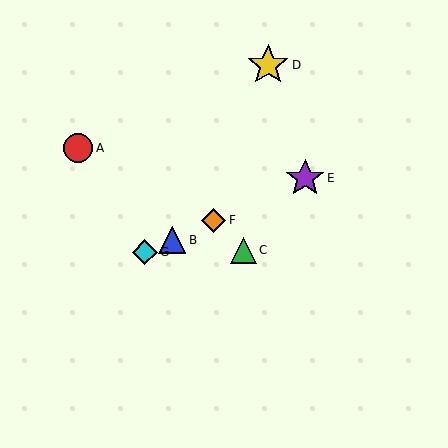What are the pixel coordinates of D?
Object D is at (268, 65).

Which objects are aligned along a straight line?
Objects B, E, F, G are aligned along a straight line.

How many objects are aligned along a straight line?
4 objects (B, E, F, G) are aligned along a straight line.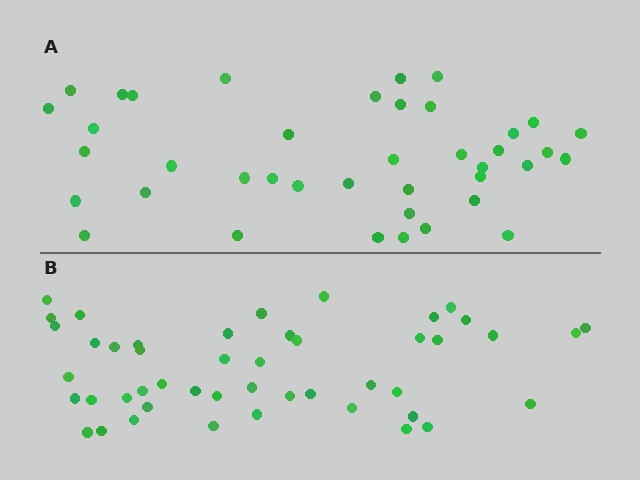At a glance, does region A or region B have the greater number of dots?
Region B (the bottom region) has more dots.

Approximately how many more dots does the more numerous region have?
Region B has roughly 8 or so more dots than region A.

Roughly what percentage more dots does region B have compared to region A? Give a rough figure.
About 20% more.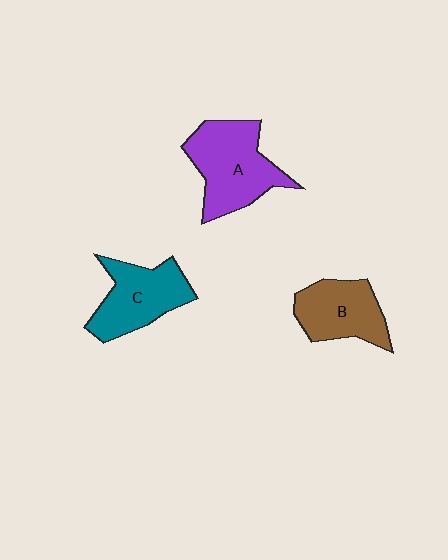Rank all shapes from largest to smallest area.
From largest to smallest: A (purple), C (teal), B (brown).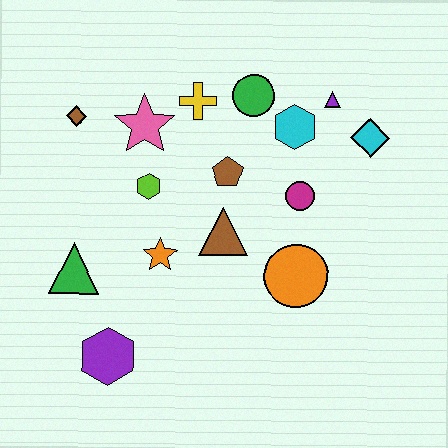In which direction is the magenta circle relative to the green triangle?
The magenta circle is to the right of the green triangle.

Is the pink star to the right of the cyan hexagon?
No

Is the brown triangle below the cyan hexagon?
Yes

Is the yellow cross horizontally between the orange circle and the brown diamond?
Yes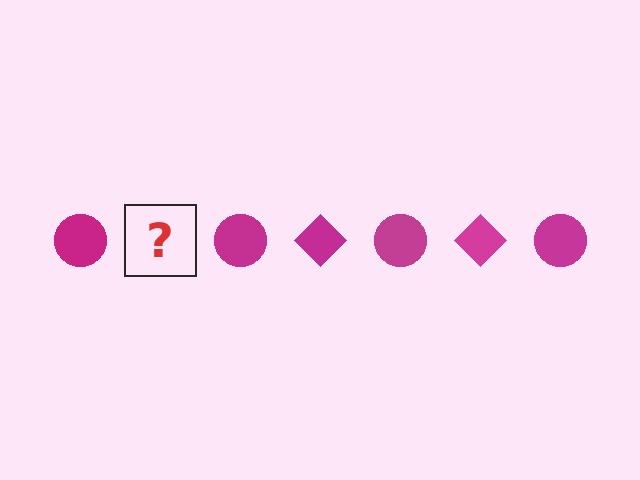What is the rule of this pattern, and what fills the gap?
The rule is that the pattern cycles through circle, diamond shapes in magenta. The gap should be filled with a magenta diamond.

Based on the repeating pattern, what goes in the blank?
The blank should be a magenta diamond.